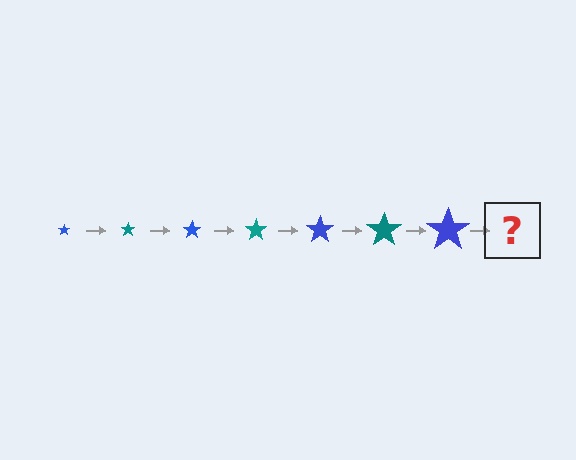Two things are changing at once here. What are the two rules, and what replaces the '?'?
The two rules are that the star grows larger each step and the color cycles through blue and teal. The '?' should be a teal star, larger than the previous one.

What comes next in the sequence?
The next element should be a teal star, larger than the previous one.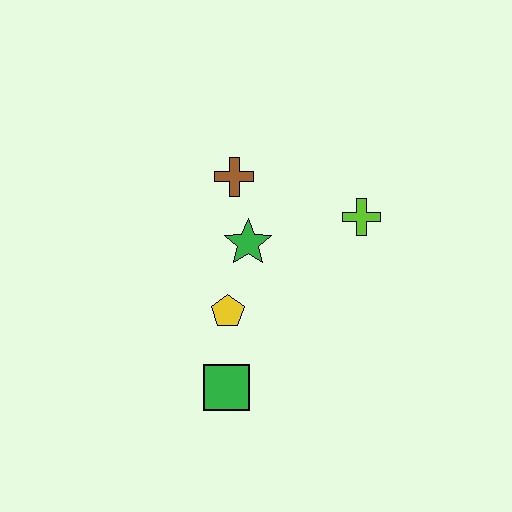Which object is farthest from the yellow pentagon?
The lime cross is farthest from the yellow pentagon.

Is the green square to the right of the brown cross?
No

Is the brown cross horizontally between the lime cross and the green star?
No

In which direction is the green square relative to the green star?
The green square is below the green star.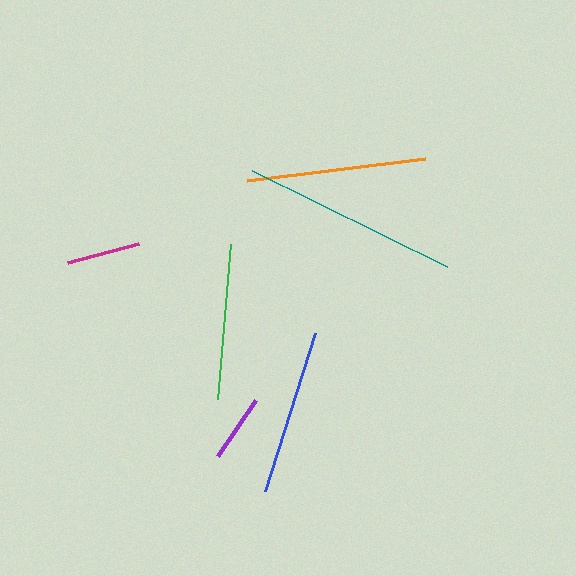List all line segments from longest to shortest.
From longest to shortest: teal, orange, blue, green, magenta, purple.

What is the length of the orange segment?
The orange segment is approximately 180 pixels long.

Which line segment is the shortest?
The purple line is the shortest at approximately 67 pixels.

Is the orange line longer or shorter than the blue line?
The orange line is longer than the blue line.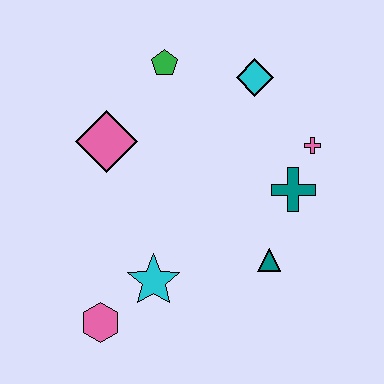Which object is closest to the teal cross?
The pink cross is closest to the teal cross.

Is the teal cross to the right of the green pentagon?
Yes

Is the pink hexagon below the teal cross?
Yes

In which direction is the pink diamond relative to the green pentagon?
The pink diamond is below the green pentagon.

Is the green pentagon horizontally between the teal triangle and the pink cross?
No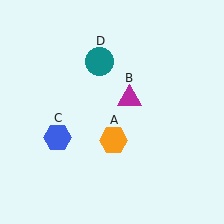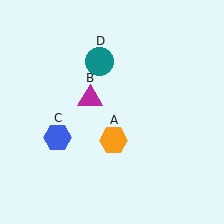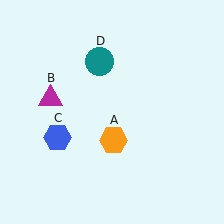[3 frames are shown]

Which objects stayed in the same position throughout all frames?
Orange hexagon (object A) and blue hexagon (object C) and teal circle (object D) remained stationary.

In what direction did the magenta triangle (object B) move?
The magenta triangle (object B) moved left.